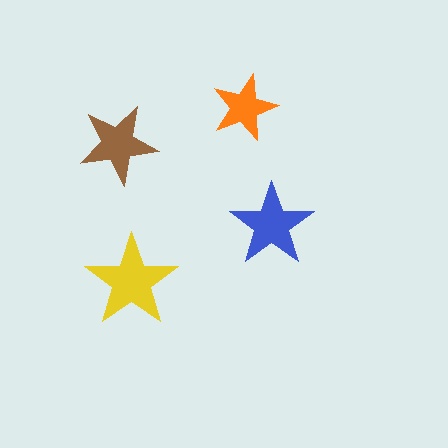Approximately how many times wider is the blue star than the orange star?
About 1.5 times wider.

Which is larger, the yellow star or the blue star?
The yellow one.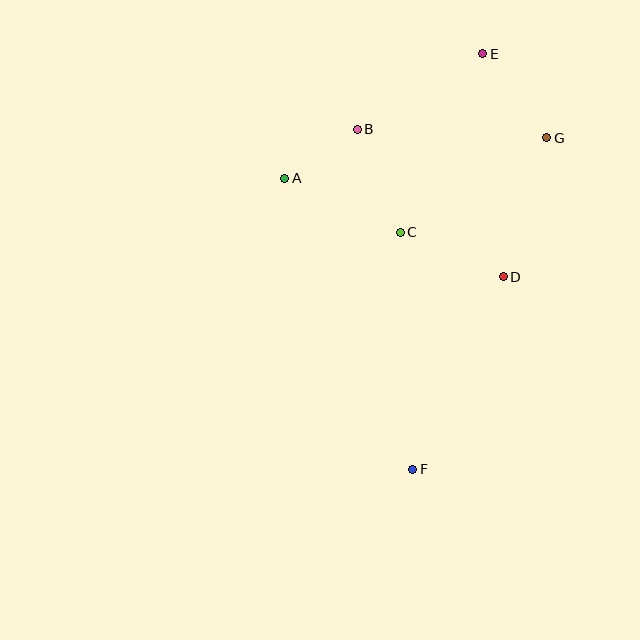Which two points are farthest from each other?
Points E and F are farthest from each other.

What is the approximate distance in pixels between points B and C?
The distance between B and C is approximately 112 pixels.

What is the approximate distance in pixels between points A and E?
The distance between A and E is approximately 234 pixels.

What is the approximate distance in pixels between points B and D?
The distance between B and D is approximately 208 pixels.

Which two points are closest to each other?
Points A and B are closest to each other.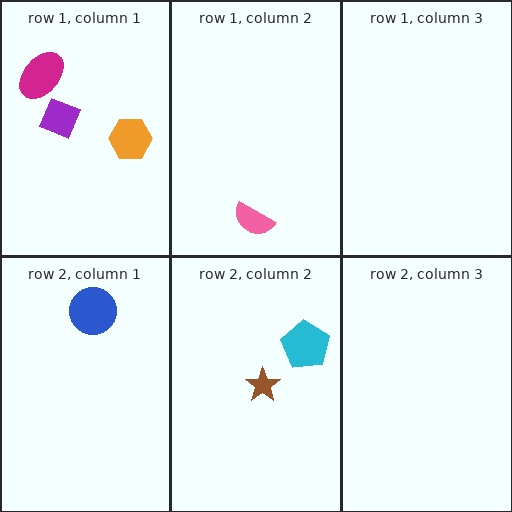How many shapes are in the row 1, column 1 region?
3.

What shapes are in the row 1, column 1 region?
The purple diamond, the orange hexagon, the magenta ellipse.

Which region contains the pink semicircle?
The row 1, column 2 region.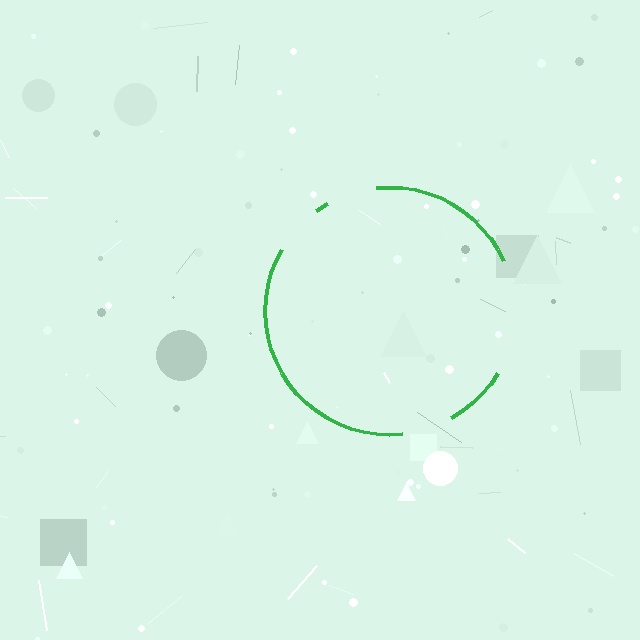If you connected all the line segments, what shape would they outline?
They would outline a circle.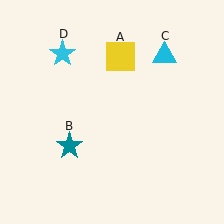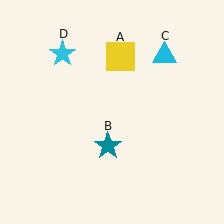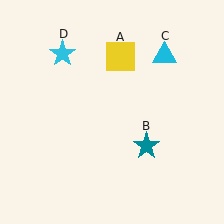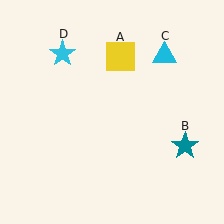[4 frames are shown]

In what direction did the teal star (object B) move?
The teal star (object B) moved right.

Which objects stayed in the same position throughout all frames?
Yellow square (object A) and cyan triangle (object C) and cyan star (object D) remained stationary.